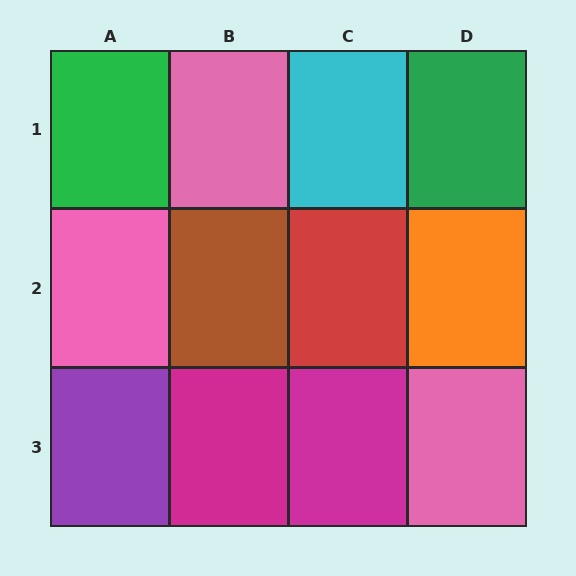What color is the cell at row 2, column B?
Brown.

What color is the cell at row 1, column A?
Green.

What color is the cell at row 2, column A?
Pink.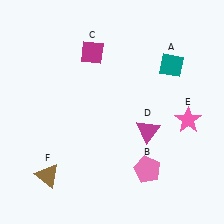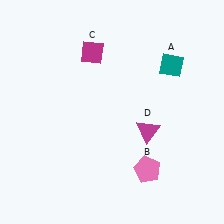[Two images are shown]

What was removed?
The pink star (E), the brown triangle (F) were removed in Image 2.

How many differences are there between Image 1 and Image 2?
There are 2 differences between the two images.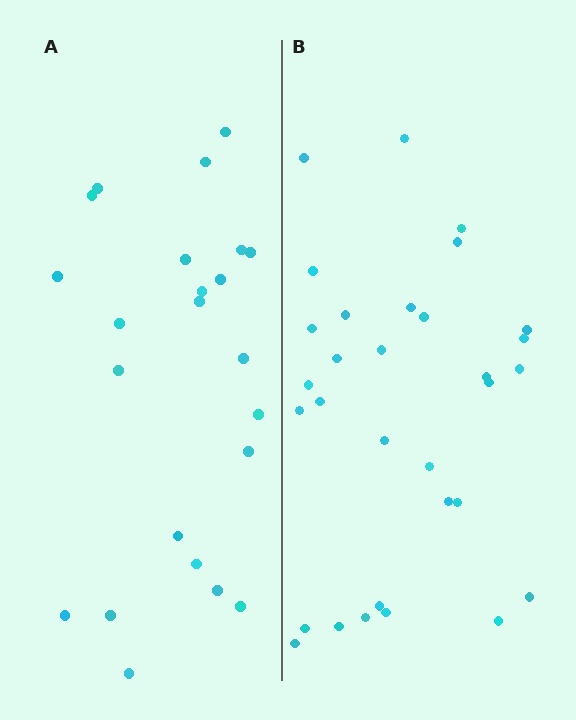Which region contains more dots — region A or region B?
Region B (the right region) has more dots.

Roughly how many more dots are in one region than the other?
Region B has roughly 8 or so more dots than region A.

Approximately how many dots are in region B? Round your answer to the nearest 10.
About 30 dots. (The exact count is 31, which rounds to 30.)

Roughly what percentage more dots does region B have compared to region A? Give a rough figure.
About 35% more.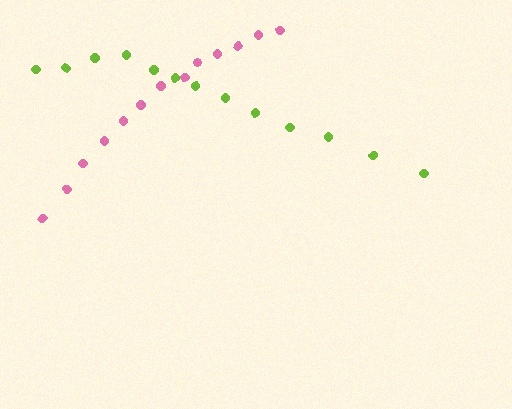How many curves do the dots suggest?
There are 2 distinct paths.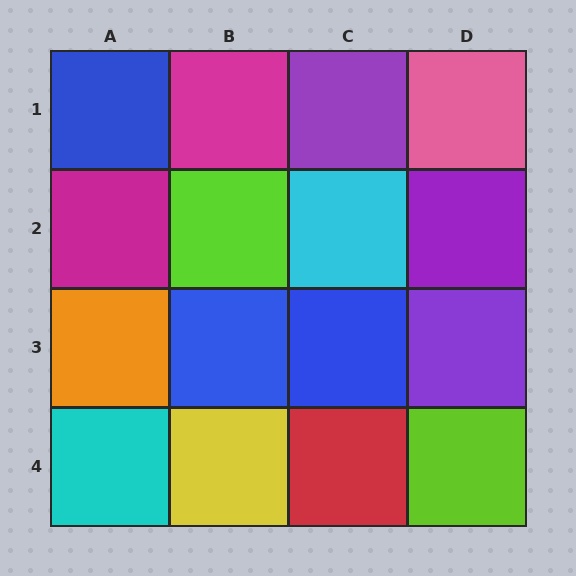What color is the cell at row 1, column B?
Magenta.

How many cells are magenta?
2 cells are magenta.